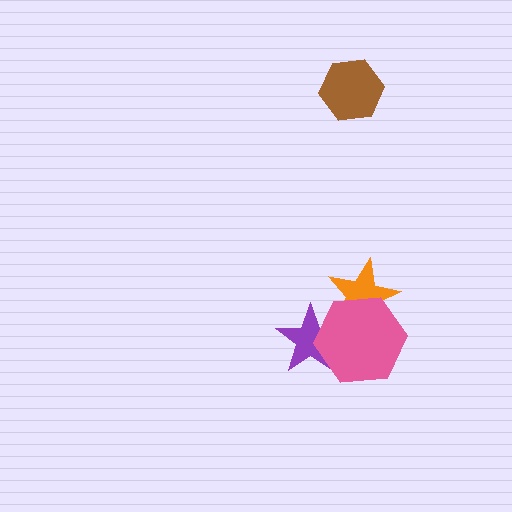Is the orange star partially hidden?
Yes, it is partially covered by another shape.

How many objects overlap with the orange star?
2 objects overlap with the orange star.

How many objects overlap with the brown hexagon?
0 objects overlap with the brown hexagon.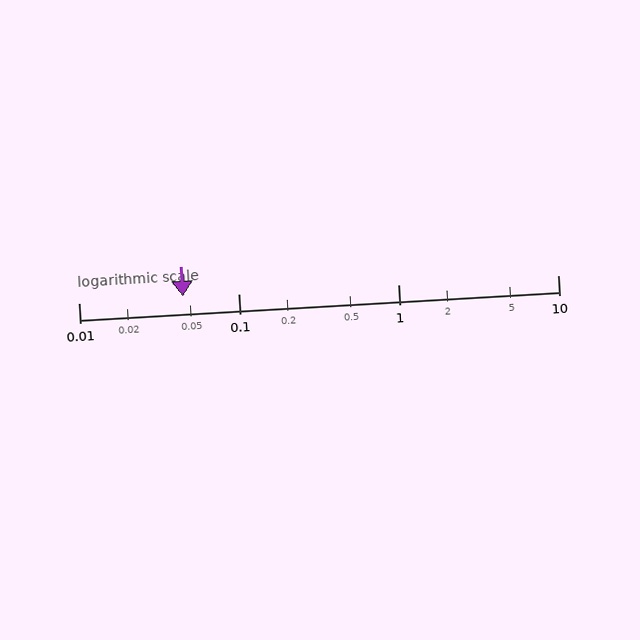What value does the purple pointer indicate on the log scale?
The pointer indicates approximately 0.045.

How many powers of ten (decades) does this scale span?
The scale spans 3 decades, from 0.01 to 10.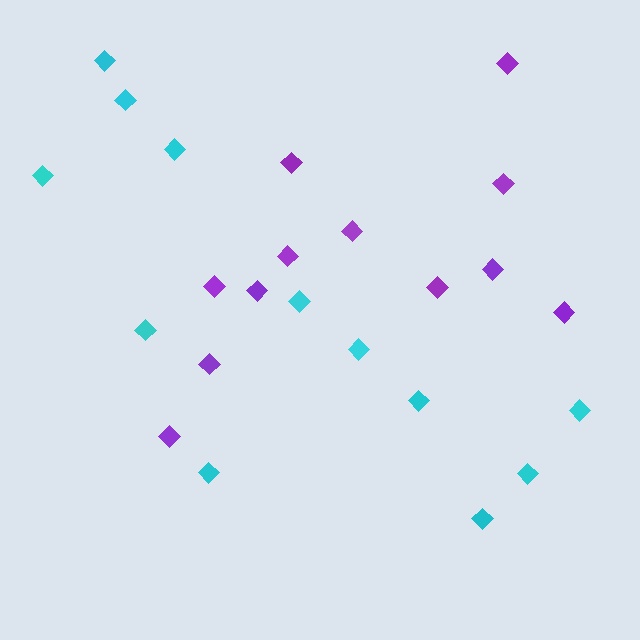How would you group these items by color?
There are 2 groups: one group of cyan diamonds (12) and one group of purple diamonds (12).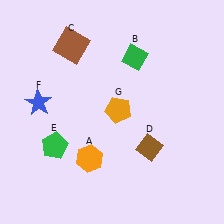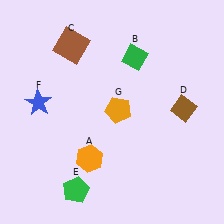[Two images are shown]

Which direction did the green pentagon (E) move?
The green pentagon (E) moved down.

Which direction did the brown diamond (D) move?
The brown diamond (D) moved up.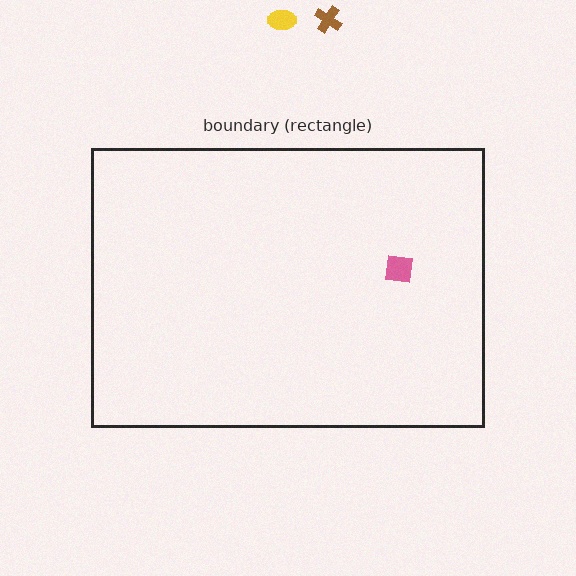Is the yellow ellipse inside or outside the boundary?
Outside.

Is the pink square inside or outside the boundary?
Inside.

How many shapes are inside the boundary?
1 inside, 2 outside.